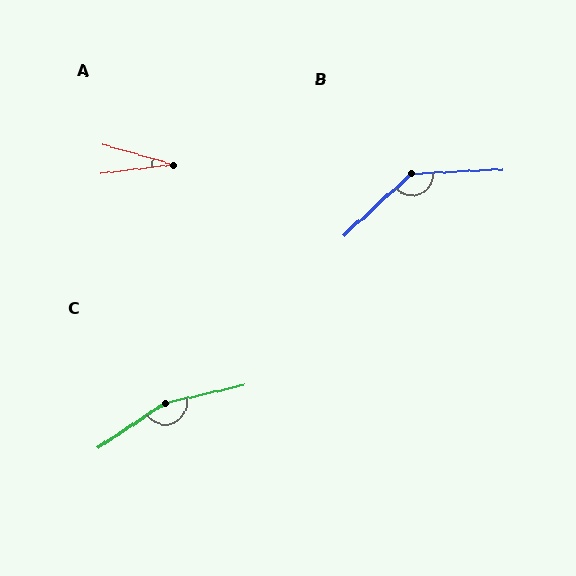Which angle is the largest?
C, at approximately 158 degrees.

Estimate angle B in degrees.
Approximately 140 degrees.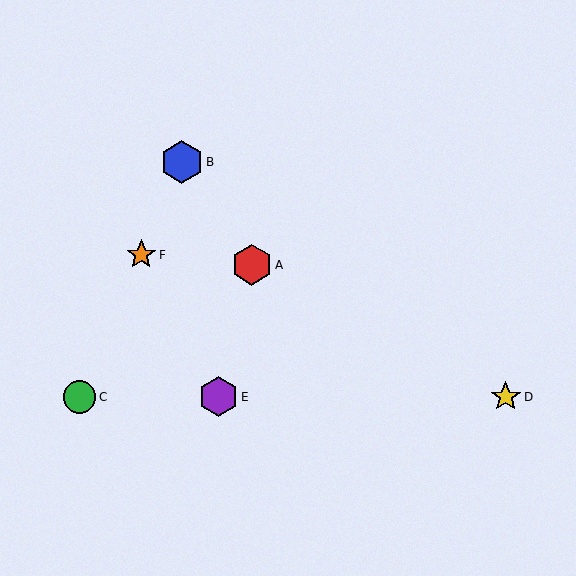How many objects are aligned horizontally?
3 objects (C, D, E) are aligned horizontally.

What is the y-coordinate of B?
Object B is at y≈162.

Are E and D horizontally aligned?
Yes, both are at y≈397.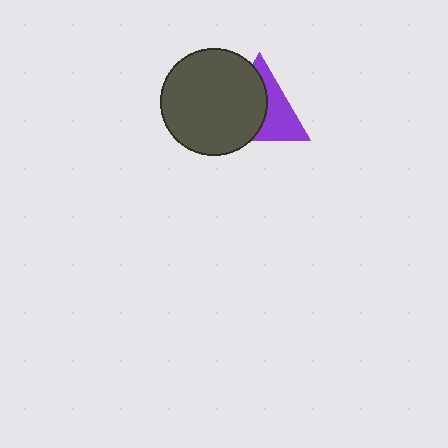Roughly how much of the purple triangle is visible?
About half of it is visible (roughly 45%).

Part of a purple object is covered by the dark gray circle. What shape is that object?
It is a triangle.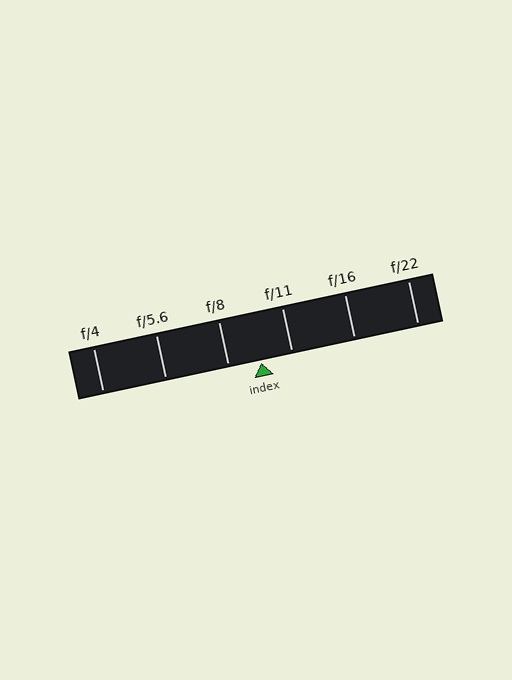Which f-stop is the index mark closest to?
The index mark is closest to f/11.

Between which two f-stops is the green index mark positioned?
The index mark is between f/8 and f/11.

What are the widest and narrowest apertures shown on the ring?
The widest aperture shown is f/4 and the narrowest is f/22.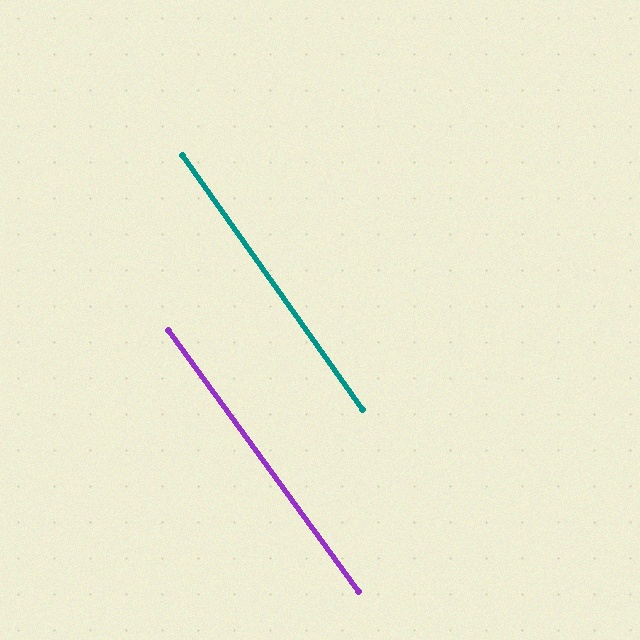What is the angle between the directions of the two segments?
Approximately 1 degree.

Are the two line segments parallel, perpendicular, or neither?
Parallel — their directions differ by only 0.7°.